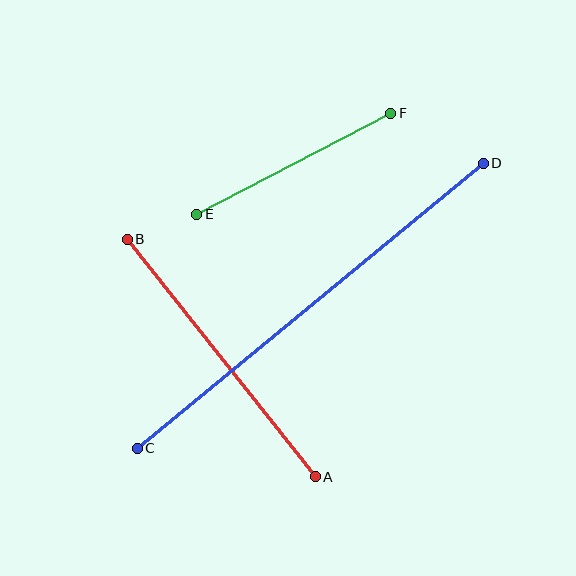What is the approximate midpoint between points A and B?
The midpoint is at approximately (221, 358) pixels.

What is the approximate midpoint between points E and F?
The midpoint is at approximately (294, 164) pixels.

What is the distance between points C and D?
The distance is approximately 449 pixels.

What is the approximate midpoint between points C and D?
The midpoint is at approximately (310, 306) pixels.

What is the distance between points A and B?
The distance is approximately 303 pixels.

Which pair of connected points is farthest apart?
Points C and D are farthest apart.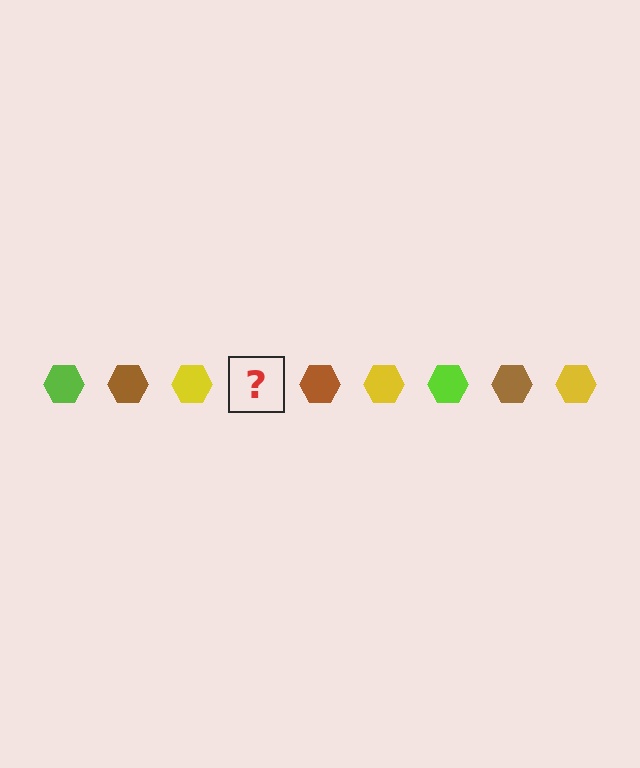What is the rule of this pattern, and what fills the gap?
The rule is that the pattern cycles through lime, brown, yellow hexagons. The gap should be filled with a lime hexagon.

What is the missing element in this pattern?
The missing element is a lime hexagon.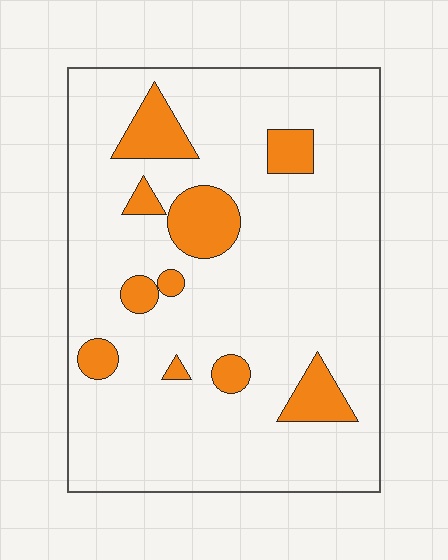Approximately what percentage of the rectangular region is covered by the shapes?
Approximately 15%.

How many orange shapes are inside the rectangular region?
10.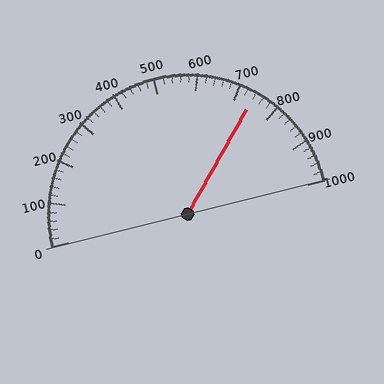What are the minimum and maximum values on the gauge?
The gauge ranges from 0 to 1000.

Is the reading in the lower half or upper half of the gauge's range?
The reading is in the upper half of the range (0 to 1000).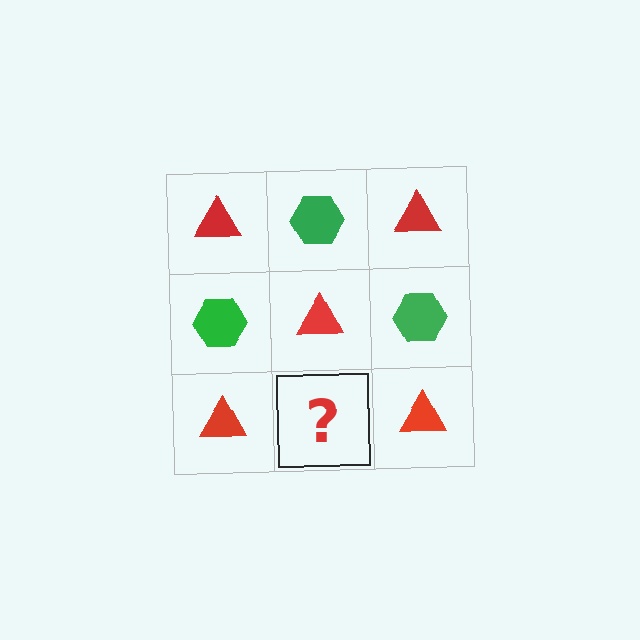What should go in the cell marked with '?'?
The missing cell should contain a green hexagon.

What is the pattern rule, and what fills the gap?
The rule is that it alternates red triangle and green hexagon in a checkerboard pattern. The gap should be filled with a green hexagon.